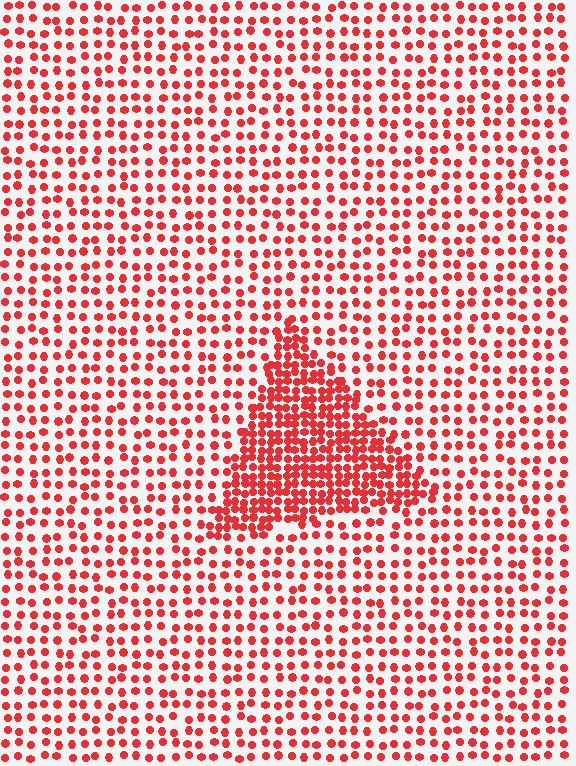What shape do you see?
I see a triangle.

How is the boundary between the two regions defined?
The boundary is defined by a change in element density (approximately 2.3x ratio). All elements are the same color, size, and shape.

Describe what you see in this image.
The image contains small red elements arranged at two different densities. A triangle-shaped region is visible where the elements are more densely packed than the surrounding area.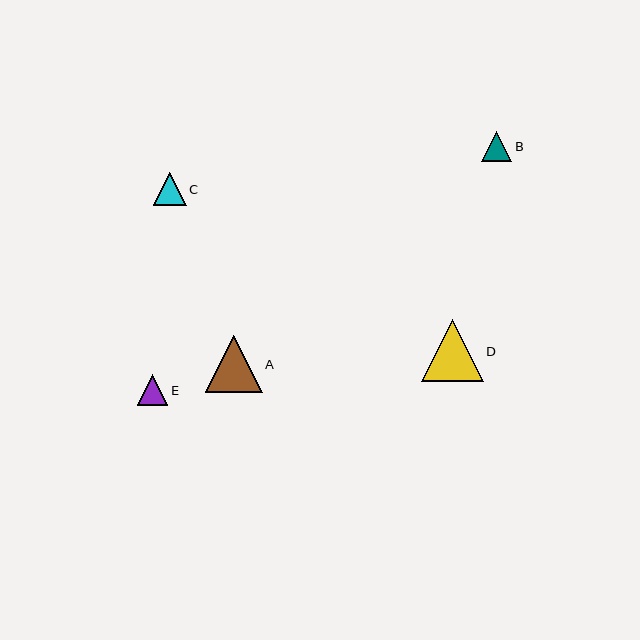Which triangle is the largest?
Triangle D is the largest with a size of approximately 62 pixels.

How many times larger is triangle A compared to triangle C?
Triangle A is approximately 1.7 times the size of triangle C.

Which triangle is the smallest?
Triangle B is the smallest with a size of approximately 30 pixels.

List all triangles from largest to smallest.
From largest to smallest: D, A, C, E, B.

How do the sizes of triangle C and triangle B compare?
Triangle C and triangle B are approximately the same size.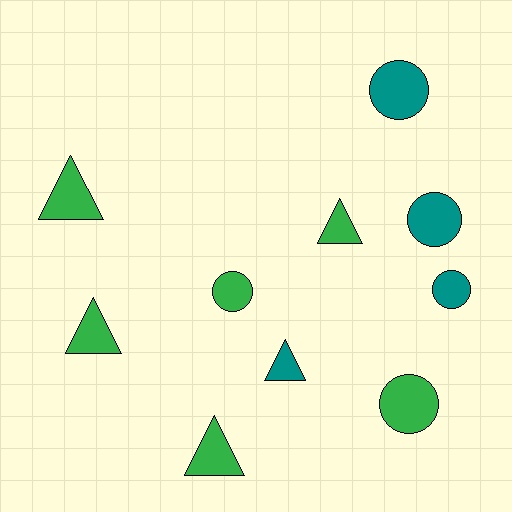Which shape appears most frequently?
Circle, with 5 objects.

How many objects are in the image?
There are 10 objects.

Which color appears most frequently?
Green, with 6 objects.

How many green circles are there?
There are 2 green circles.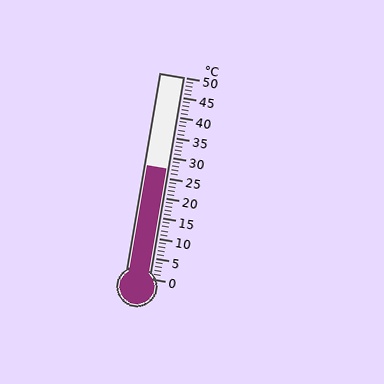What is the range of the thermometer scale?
The thermometer scale ranges from 0°C to 50°C.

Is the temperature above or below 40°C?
The temperature is below 40°C.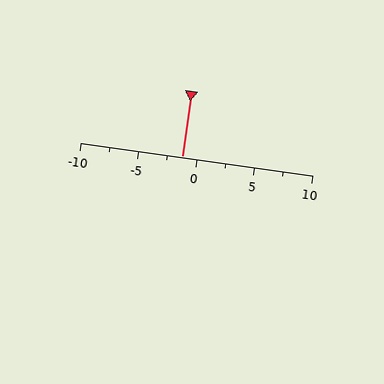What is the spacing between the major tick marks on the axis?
The major ticks are spaced 5 apart.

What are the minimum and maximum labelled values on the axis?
The axis runs from -10 to 10.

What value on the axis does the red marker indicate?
The marker indicates approximately -1.2.